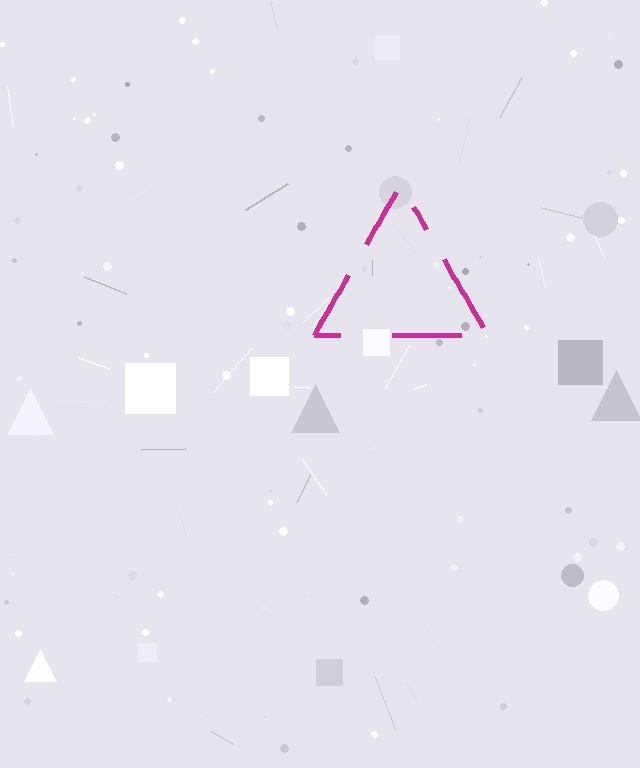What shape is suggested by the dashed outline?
The dashed outline suggests a triangle.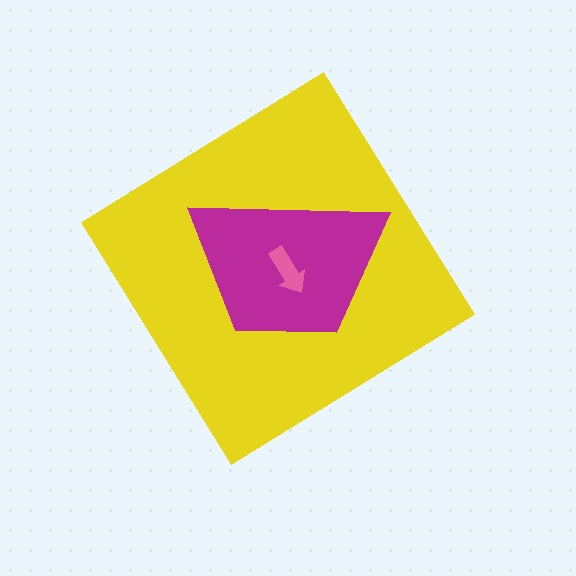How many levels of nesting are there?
3.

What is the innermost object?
The pink arrow.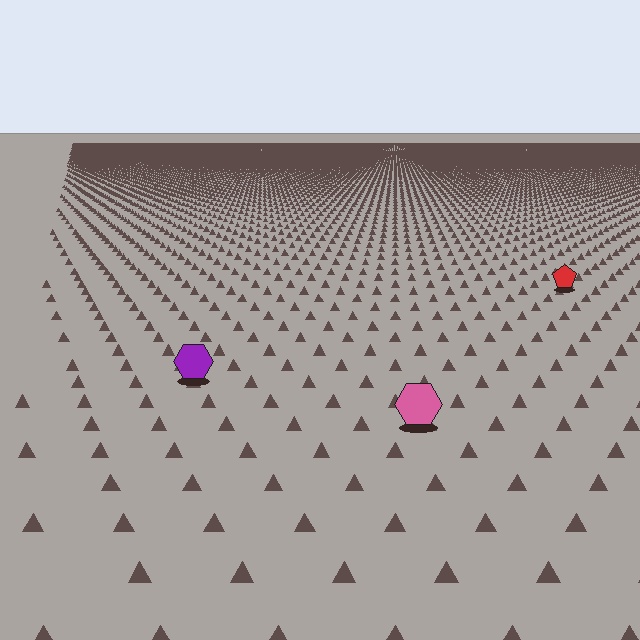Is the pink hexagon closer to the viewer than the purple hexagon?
Yes. The pink hexagon is closer — you can tell from the texture gradient: the ground texture is coarser near it.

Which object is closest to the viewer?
The pink hexagon is closest. The texture marks near it are larger and more spread out.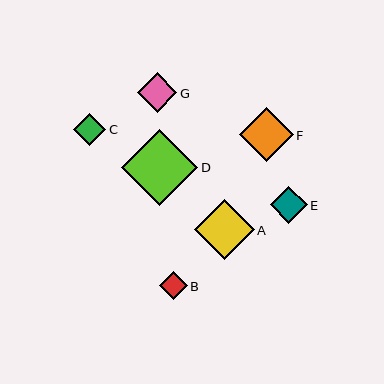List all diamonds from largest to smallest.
From largest to smallest: D, A, F, G, E, C, B.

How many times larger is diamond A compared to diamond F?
Diamond A is approximately 1.1 times the size of diamond F.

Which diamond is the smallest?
Diamond B is the smallest with a size of approximately 27 pixels.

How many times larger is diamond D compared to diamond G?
Diamond D is approximately 2.0 times the size of diamond G.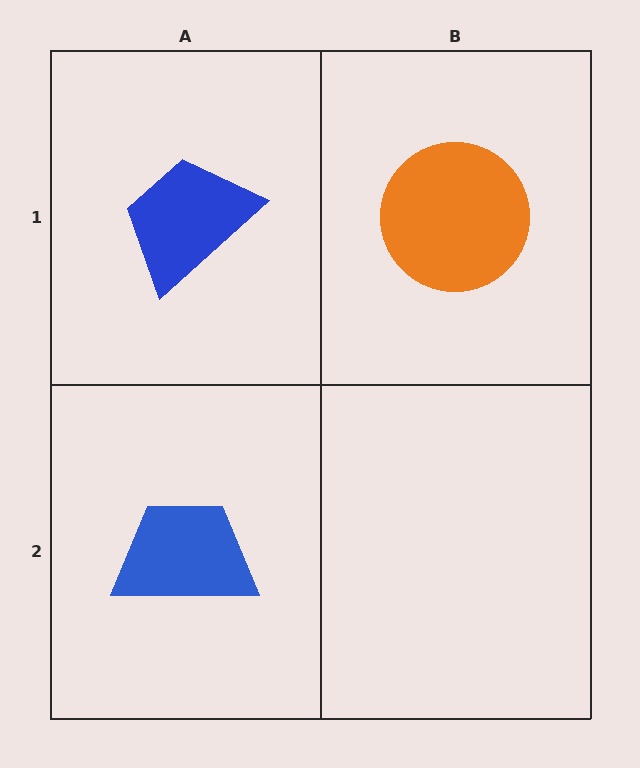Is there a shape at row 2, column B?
No, that cell is empty.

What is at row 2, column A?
A blue trapezoid.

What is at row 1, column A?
A blue trapezoid.